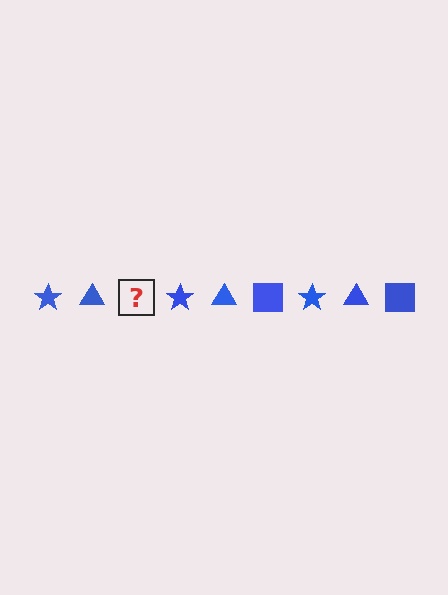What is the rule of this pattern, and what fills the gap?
The rule is that the pattern cycles through star, triangle, square shapes in blue. The gap should be filled with a blue square.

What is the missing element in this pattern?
The missing element is a blue square.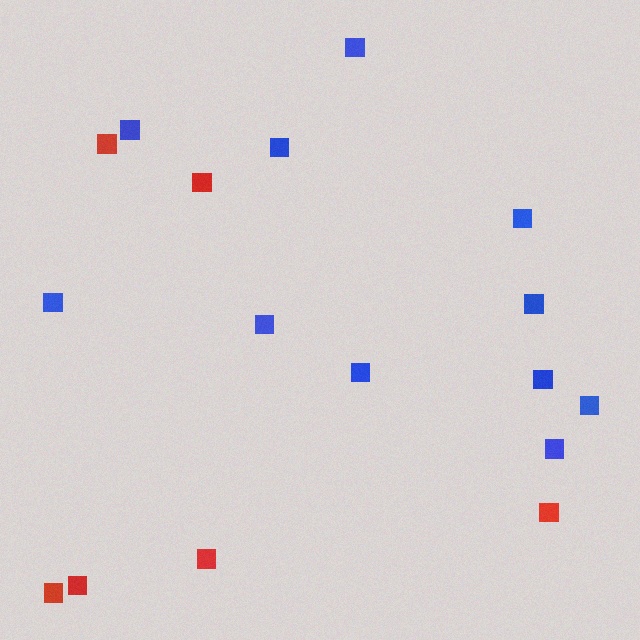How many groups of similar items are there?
There are 2 groups: one group of blue squares (11) and one group of red squares (6).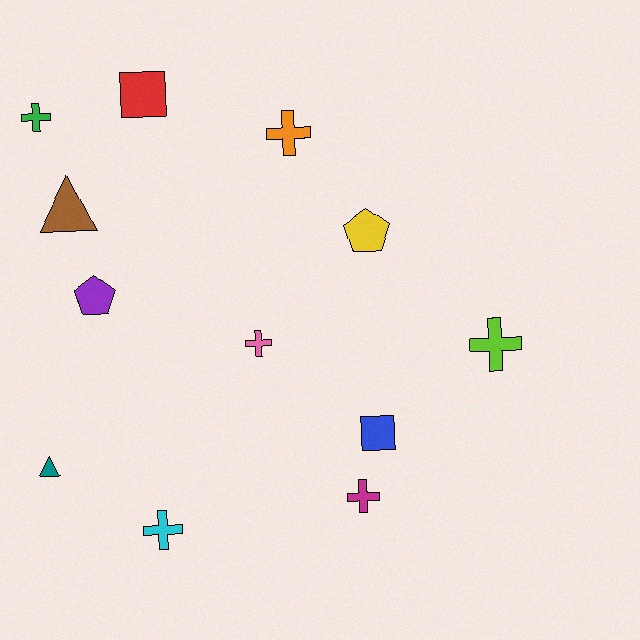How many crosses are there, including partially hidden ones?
There are 6 crosses.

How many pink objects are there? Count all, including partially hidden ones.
There is 1 pink object.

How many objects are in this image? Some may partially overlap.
There are 12 objects.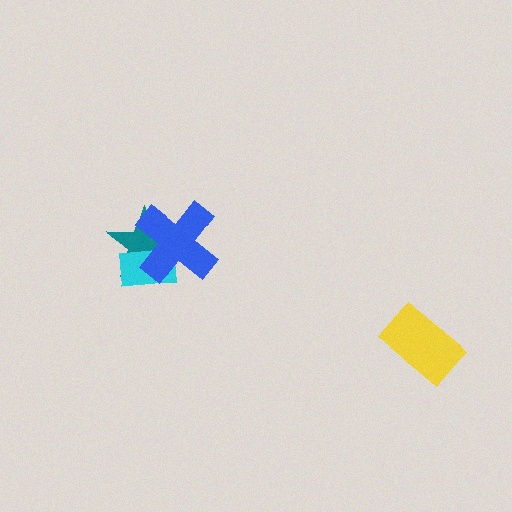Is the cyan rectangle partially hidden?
Yes, it is partially covered by another shape.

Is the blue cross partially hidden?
No, no other shape covers it.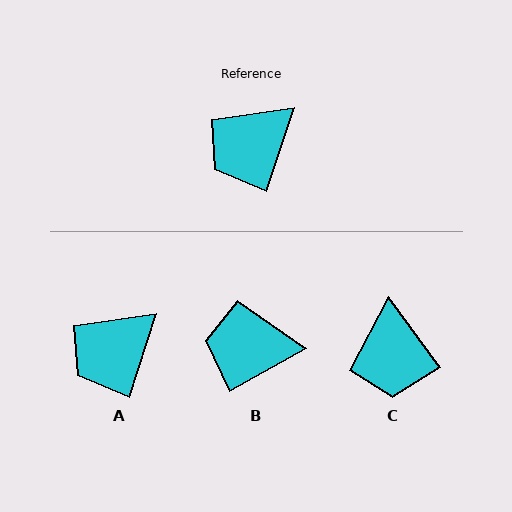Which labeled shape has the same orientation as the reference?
A.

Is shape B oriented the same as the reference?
No, it is off by about 43 degrees.